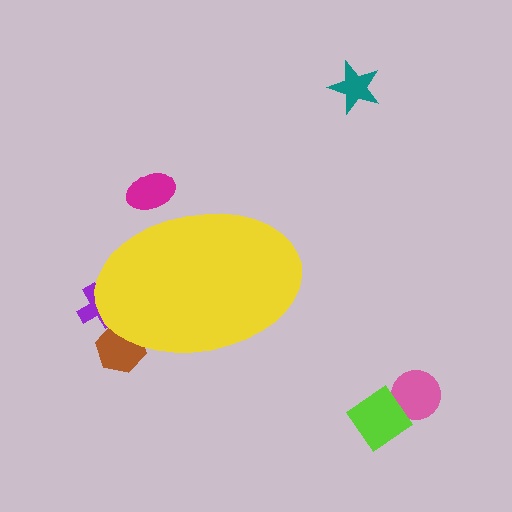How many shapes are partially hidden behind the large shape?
3 shapes are partially hidden.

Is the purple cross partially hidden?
Yes, the purple cross is partially hidden behind the yellow ellipse.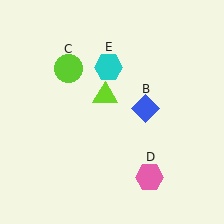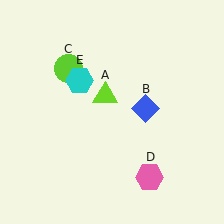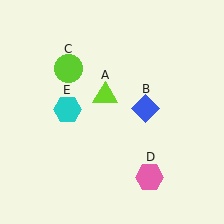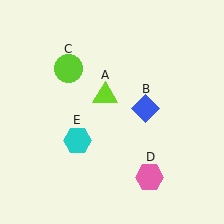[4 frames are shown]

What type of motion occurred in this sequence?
The cyan hexagon (object E) rotated counterclockwise around the center of the scene.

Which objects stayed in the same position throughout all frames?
Lime triangle (object A) and blue diamond (object B) and lime circle (object C) and pink hexagon (object D) remained stationary.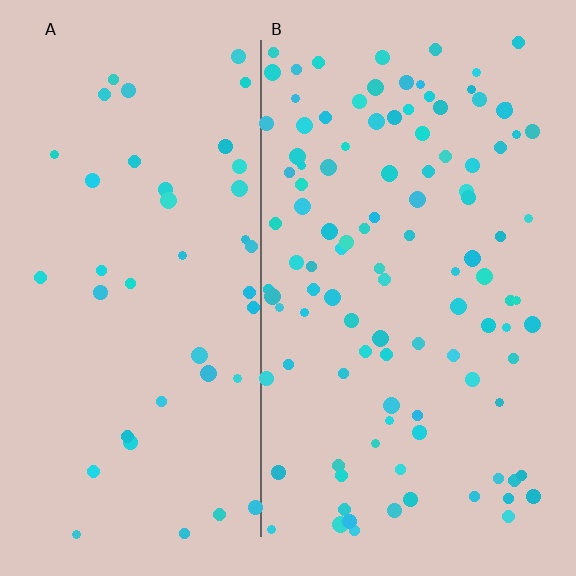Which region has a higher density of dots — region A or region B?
B (the right).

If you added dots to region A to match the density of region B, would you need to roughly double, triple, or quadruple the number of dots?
Approximately triple.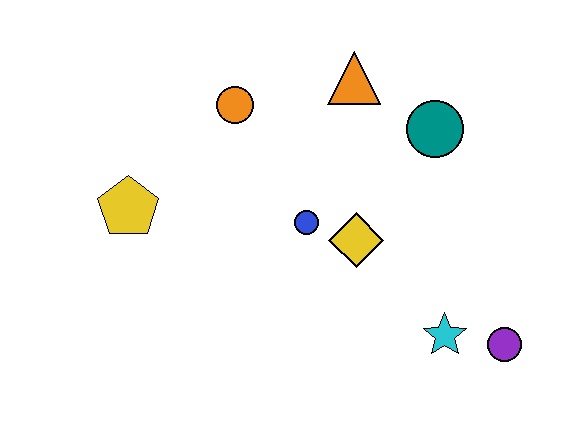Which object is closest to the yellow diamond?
The blue circle is closest to the yellow diamond.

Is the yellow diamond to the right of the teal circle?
No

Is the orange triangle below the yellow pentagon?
No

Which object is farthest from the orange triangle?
The purple circle is farthest from the orange triangle.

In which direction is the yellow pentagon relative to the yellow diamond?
The yellow pentagon is to the left of the yellow diamond.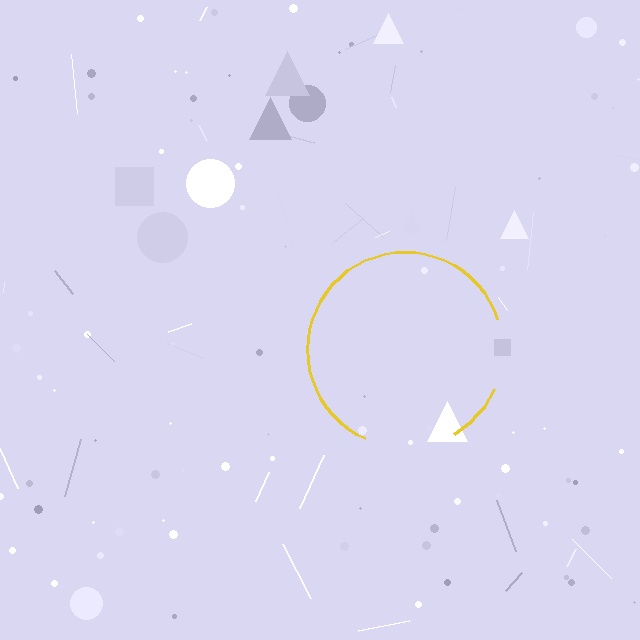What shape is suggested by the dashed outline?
The dashed outline suggests a circle.